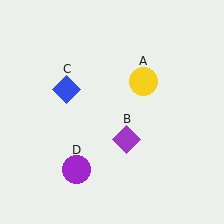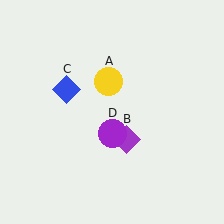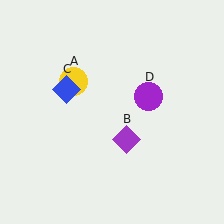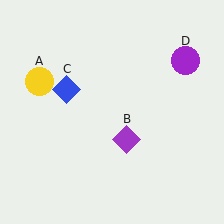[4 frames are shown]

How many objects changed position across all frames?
2 objects changed position: yellow circle (object A), purple circle (object D).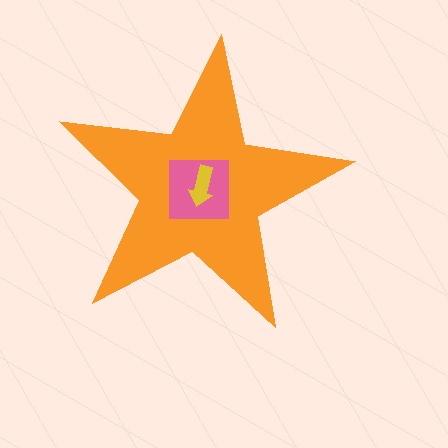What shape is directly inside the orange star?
The pink square.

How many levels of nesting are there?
3.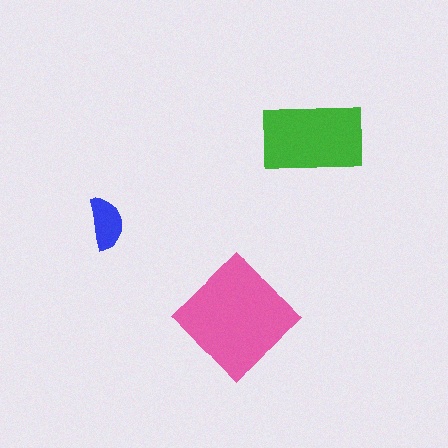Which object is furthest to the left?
The blue semicircle is leftmost.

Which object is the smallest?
The blue semicircle.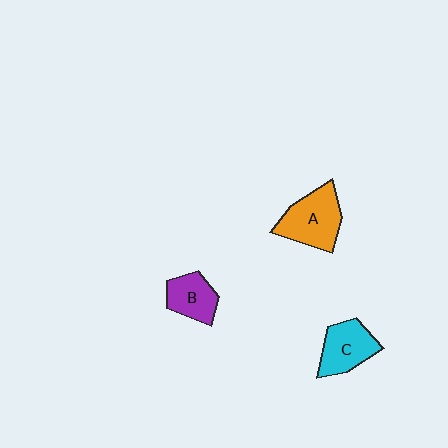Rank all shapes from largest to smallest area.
From largest to smallest: A (orange), C (cyan), B (purple).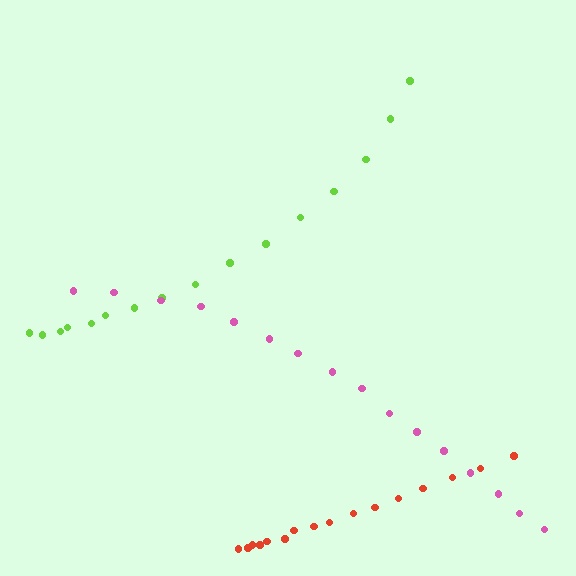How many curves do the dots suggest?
There are 3 distinct paths.